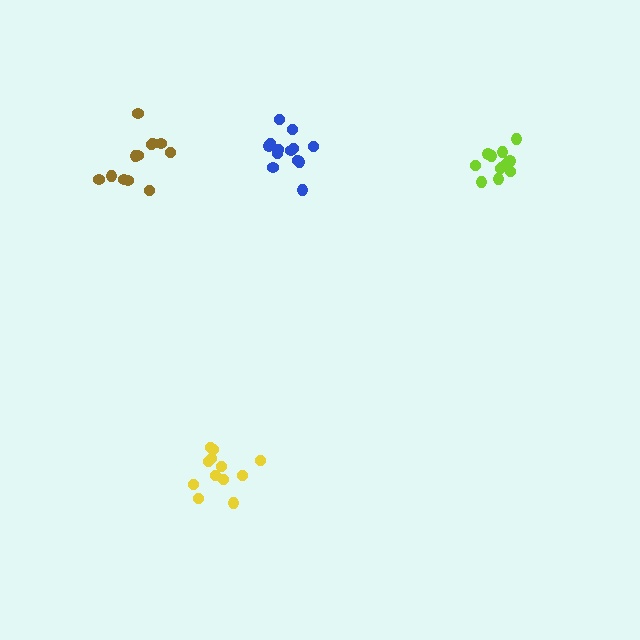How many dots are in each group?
Group 1: 12 dots, Group 2: 12 dots, Group 3: 13 dots, Group 4: 13 dots (50 total).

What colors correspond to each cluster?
The clusters are colored: lime, yellow, brown, blue.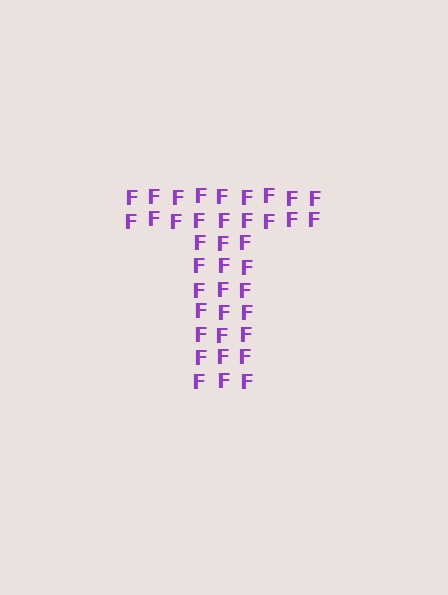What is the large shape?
The large shape is the letter T.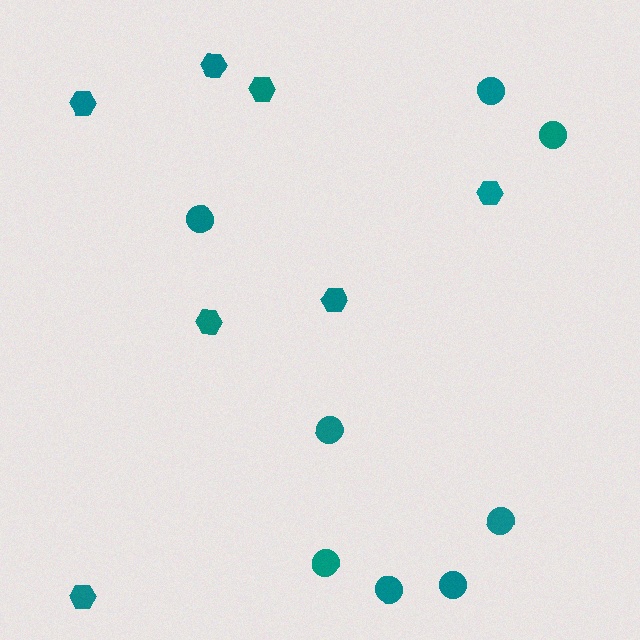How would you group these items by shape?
There are 2 groups: one group of hexagons (7) and one group of circles (8).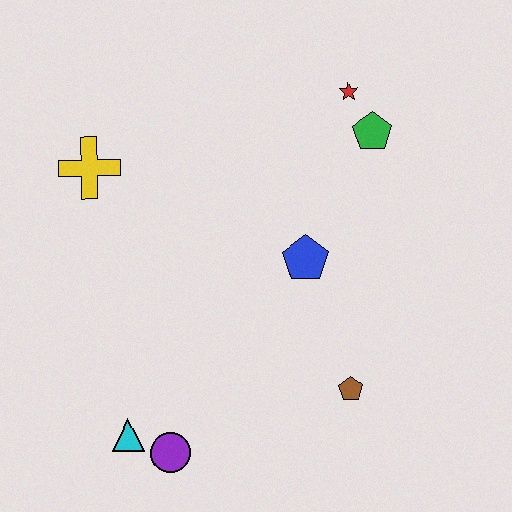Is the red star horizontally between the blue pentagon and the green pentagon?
Yes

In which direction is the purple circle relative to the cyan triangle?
The purple circle is to the right of the cyan triangle.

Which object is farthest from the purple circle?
The red star is farthest from the purple circle.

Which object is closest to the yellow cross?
The blue pentagon is closest to the yellow cross.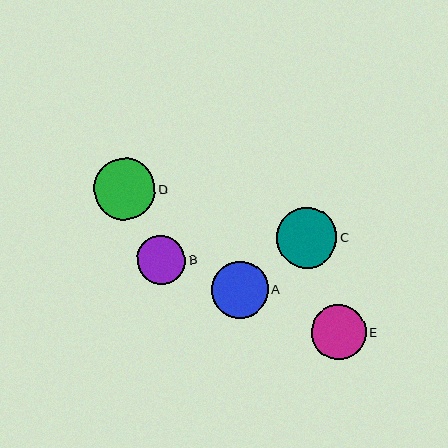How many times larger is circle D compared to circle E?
Circle D is approximately 1.1 times the size of circle E.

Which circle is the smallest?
Circle B is the smallest with a size of approximately 48 pixels.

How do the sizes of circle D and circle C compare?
Circle D and circle C are approximately the same size.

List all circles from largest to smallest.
From largest to smallest: D, C, A, E, B.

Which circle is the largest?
Circle D is the largest with a size of approximately 61 pixels.